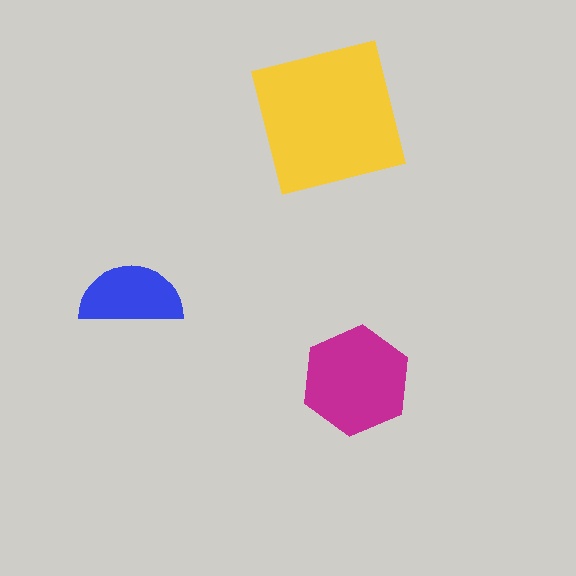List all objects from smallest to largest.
The blue semicircle, the magenta hexagon, the yellow square.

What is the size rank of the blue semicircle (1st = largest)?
3rd.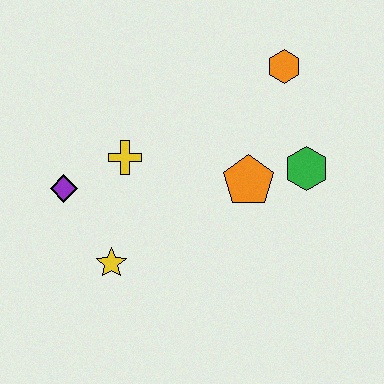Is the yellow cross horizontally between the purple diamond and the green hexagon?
Yes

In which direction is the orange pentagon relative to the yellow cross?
The orange pentagon is to the right of the yellow cross.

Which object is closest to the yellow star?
The purple diamond is closest to the yellow star.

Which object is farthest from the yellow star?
The orange hexagon is farthest from the yellow star.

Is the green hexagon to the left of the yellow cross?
No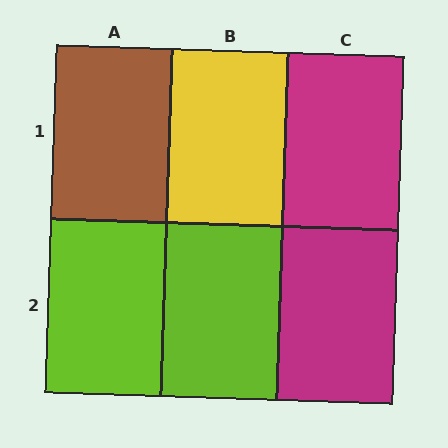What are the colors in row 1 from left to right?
Brown, yellow, magenta.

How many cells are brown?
1 cell is brown.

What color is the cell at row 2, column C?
Magenta.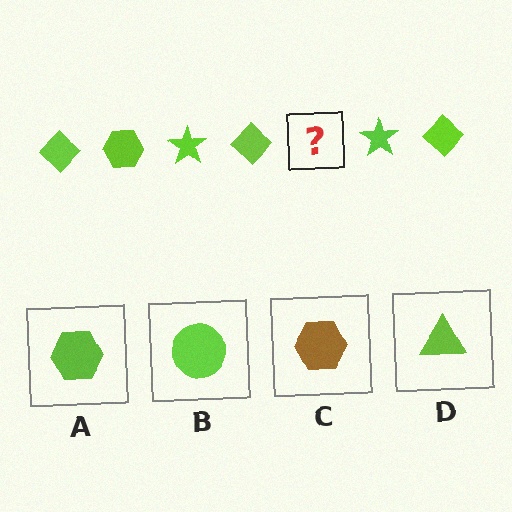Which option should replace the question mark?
Option A.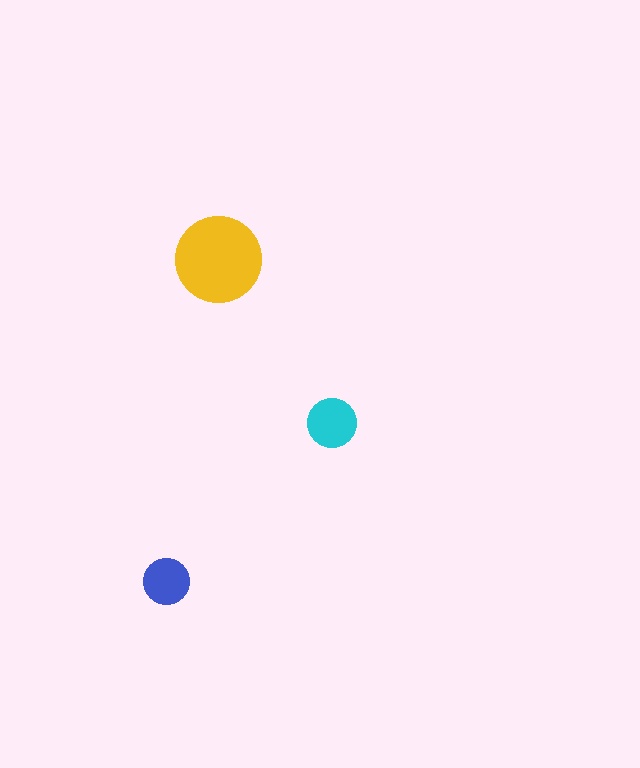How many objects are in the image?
There are 3 objects in the image.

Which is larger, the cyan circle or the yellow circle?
The yellow one.